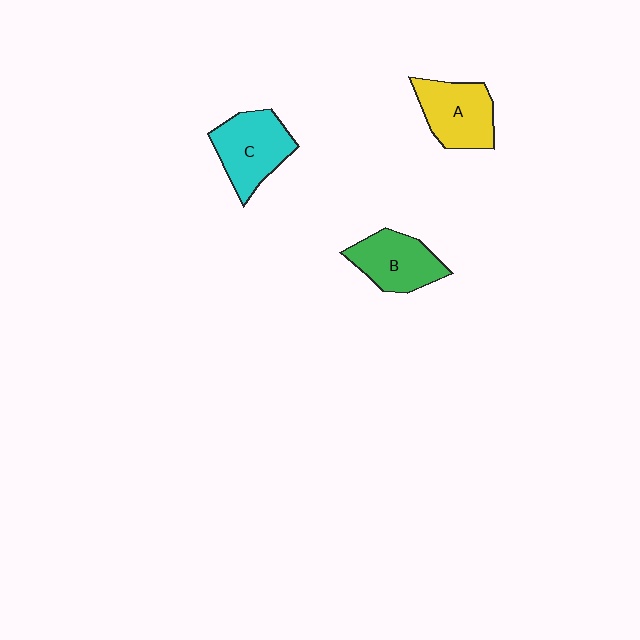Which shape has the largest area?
Shape C (cyan).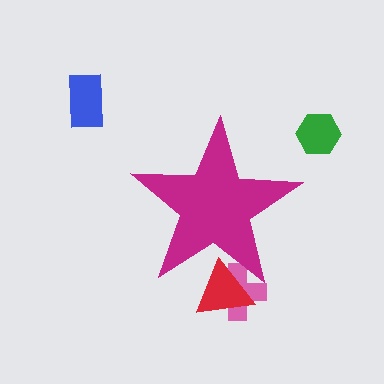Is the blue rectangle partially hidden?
No, the blue rectangle is fully visible.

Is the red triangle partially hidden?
Yes, the red triangle is partially hidden behind the magenta star.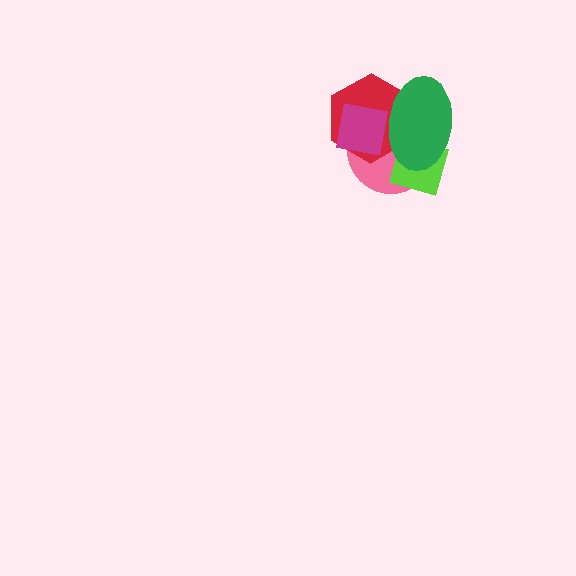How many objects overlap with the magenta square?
3 objects overlap with the magenta square.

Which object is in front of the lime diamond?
The green ellipse is in front of the lime diamond.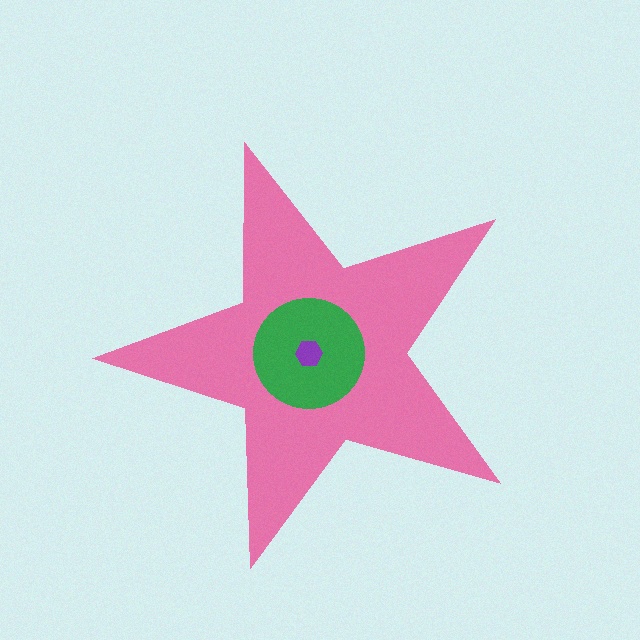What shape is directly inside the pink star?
The green circle.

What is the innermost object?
The purple hexagon.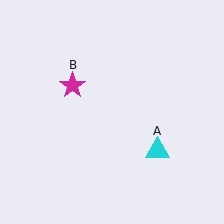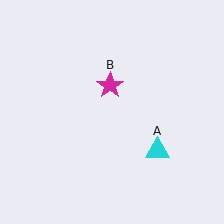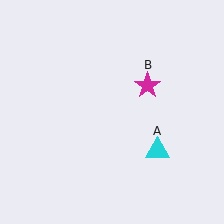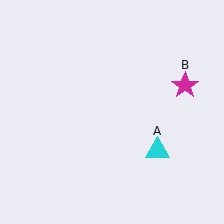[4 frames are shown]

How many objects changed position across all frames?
1 object changed position: magenta star (object B).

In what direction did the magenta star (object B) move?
The magenta star (object B) moved right.